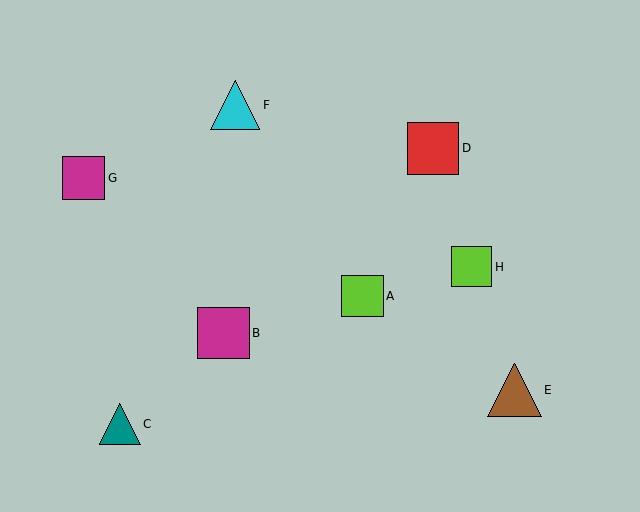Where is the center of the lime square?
The center of the lime square is at (363, 296).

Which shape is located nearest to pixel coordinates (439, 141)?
The red square (labeled D) at (433, 148) is nearest to that location.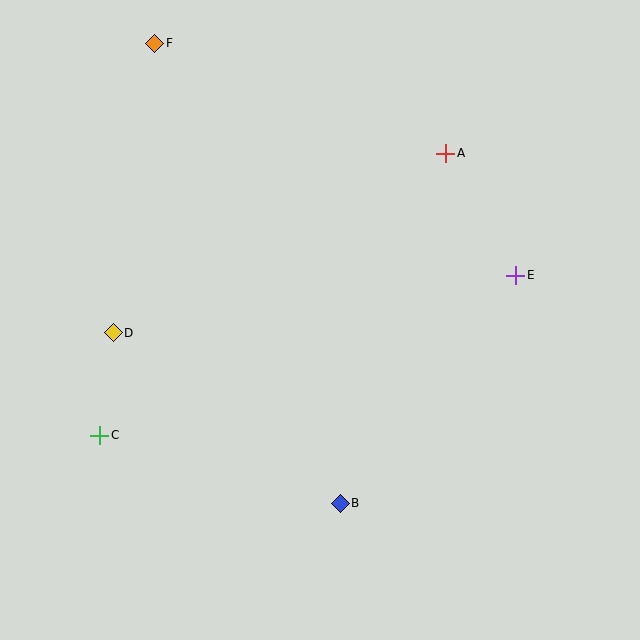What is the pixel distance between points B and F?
The distance between B and F is 496 pixels.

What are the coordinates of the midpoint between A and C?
The midpoint between A and C is at (273, 294).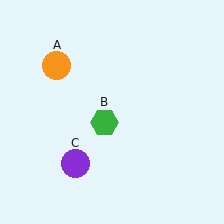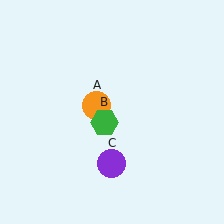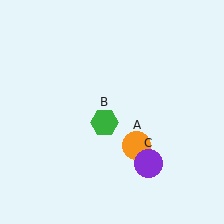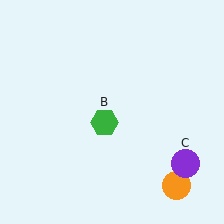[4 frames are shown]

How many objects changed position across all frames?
2 objects changed position: orange circle (object A), purple circle (object C).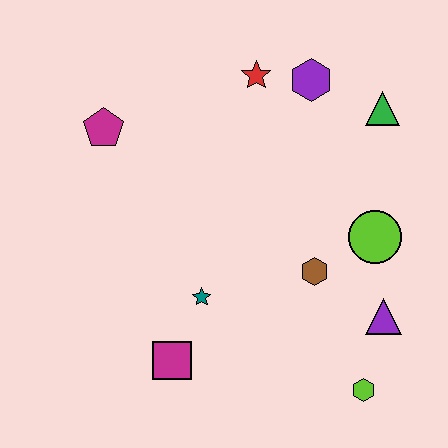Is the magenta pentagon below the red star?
Yes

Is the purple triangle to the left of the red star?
No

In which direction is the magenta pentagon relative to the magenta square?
The magenta pentagon is above the magenta square.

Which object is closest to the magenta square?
The teal star is closest to the magenta square.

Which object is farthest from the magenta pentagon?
The lime hexagon is farthest from the magenta pentagon.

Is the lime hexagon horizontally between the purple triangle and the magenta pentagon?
Yes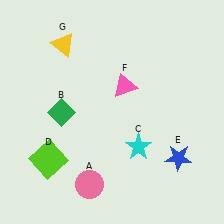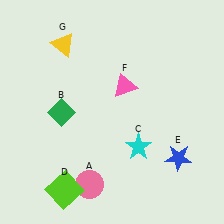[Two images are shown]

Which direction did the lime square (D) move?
The lime square (D) moved down.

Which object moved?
The lime square (D) moved down.